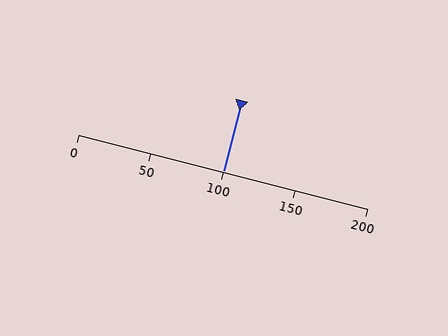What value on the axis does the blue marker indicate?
The marker indicates approximately 100.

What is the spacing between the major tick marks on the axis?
The major ticks are spaced 50 apart.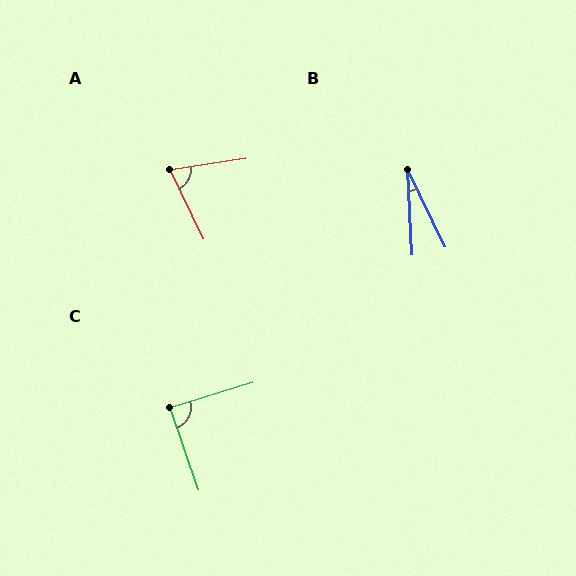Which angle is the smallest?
B, at approximately 23 degrees.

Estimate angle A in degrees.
Approximately 73 degrees.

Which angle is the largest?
C, at approximately 88 degrees.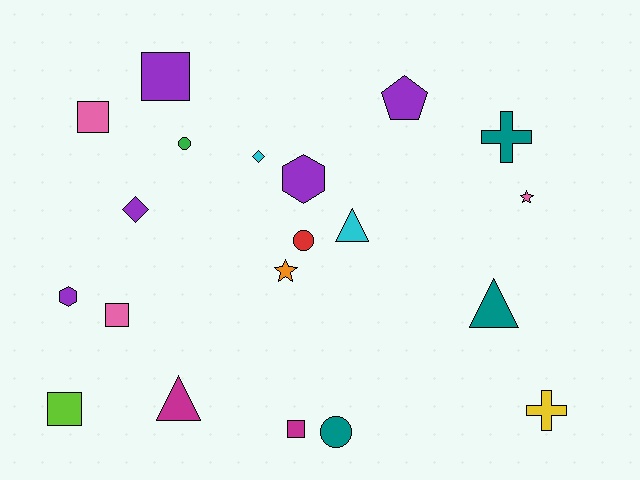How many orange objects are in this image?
There is 1 orange object.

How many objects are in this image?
There are 20 objects.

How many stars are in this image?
There are 2 stars.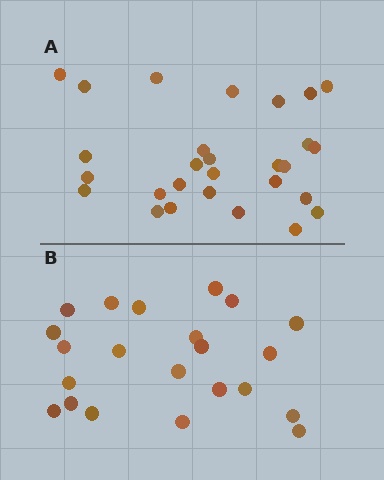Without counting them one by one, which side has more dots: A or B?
Region A (the top region) has more dots.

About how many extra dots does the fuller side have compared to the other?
Region A has about 6 more dots than region B.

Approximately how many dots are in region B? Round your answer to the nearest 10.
About 20 dots. (The exact count is 22, which rounds to 20.)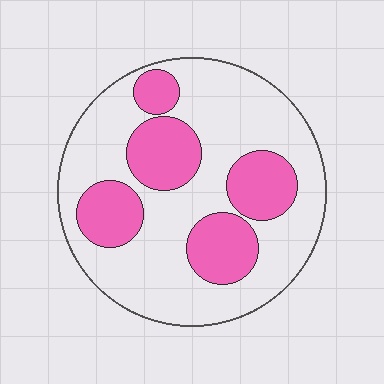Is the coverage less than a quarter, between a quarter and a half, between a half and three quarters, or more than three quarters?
Between a quarter and a half.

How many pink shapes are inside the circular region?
5.